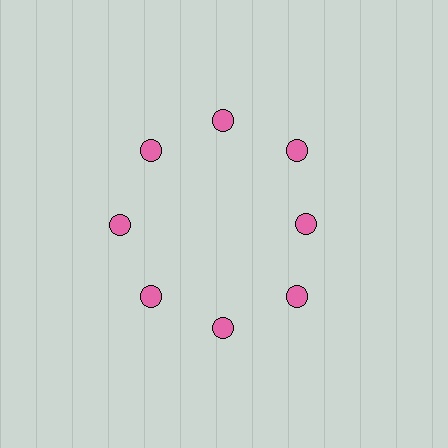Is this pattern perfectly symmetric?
No. The 8 pink circles are arranged in a ring, but one element near the 3 o'clock position is pulled inward toward the center, breaking the 8-fold rotational symmetry.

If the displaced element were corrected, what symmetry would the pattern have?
It would have 8-fold rotational symmetry — the pattern would map onto itself every 45 degrees.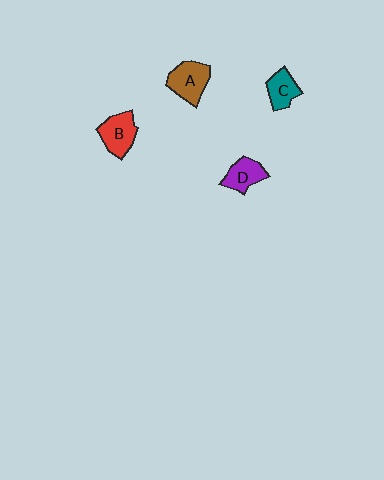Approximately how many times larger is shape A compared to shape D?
Approximately 1.3 times.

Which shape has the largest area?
Shape A (brown).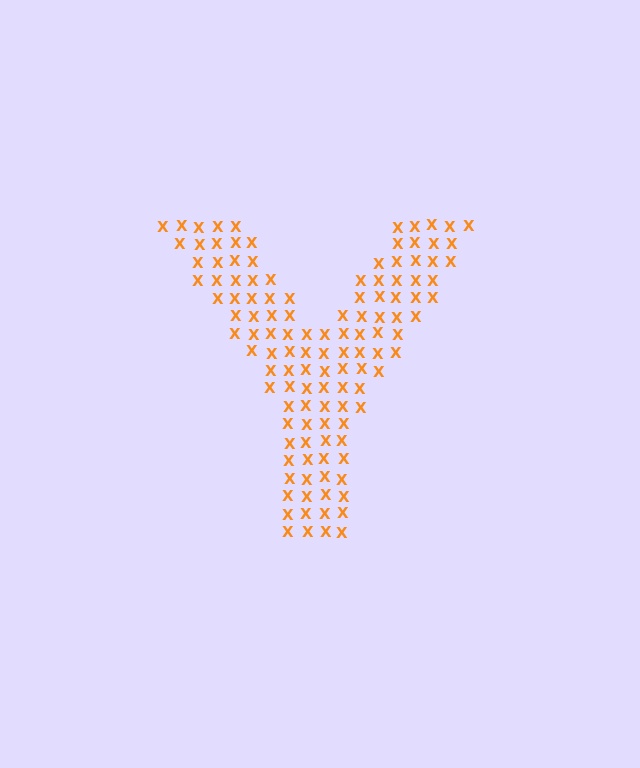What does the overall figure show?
The overall figure shows the letter Y.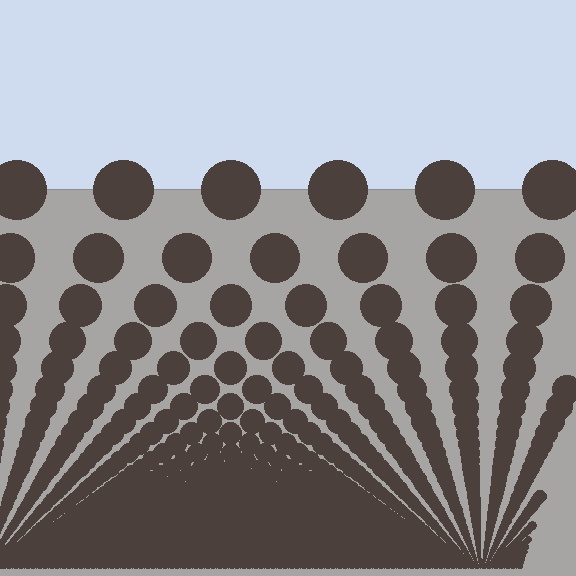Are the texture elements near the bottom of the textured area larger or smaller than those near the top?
Smaller. The gradient is inverted — elements near the bottom are smaller and denser.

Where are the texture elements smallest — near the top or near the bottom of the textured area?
Near the bottom.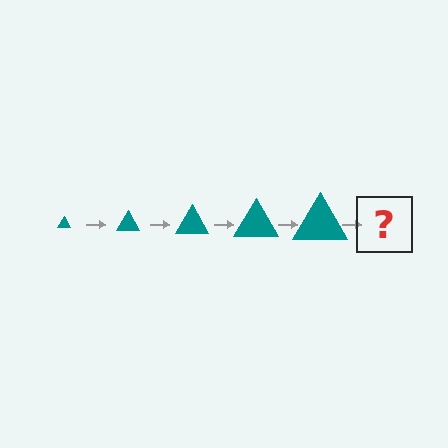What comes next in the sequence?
The next element should be a teal triangle, larger than the previous one.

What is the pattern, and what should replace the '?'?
The pattern is that the triangle gets progressively larger each step. The '?' should be a teal triangle, larger than the previous one.